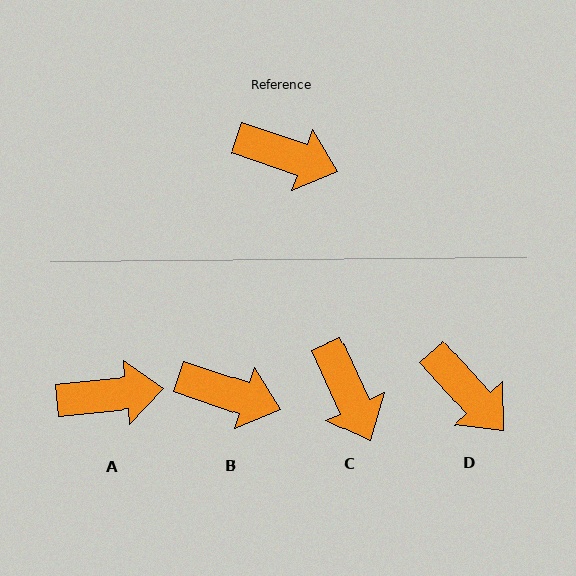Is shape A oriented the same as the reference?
No, it is off by about 24 degrees.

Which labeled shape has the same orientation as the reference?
B.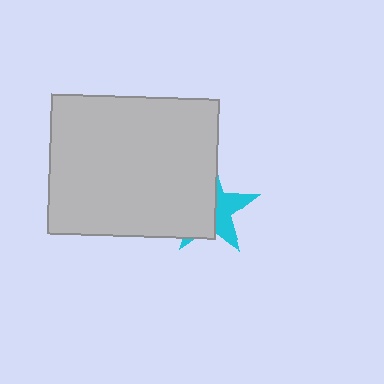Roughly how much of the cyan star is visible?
A small part of it is visible (roughly 40%).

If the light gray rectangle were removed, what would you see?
You would see the complete cyan star.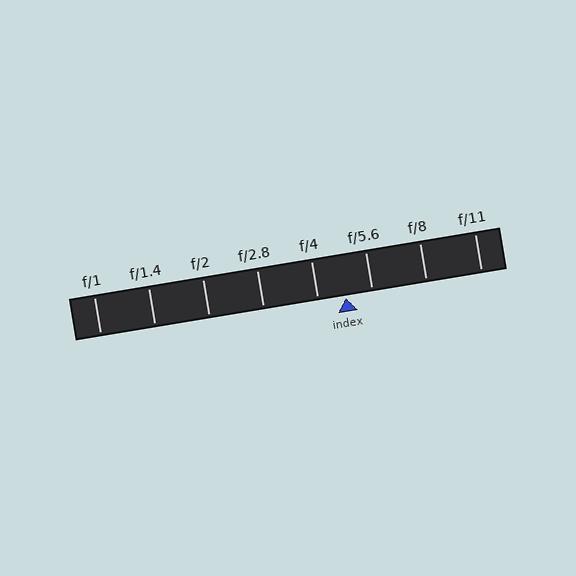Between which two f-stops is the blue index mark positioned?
The index mark is between f/4 and f/5.6.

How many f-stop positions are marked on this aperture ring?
There are 8 f-stop positions marked.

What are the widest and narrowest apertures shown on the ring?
The widest aperture shown is f/1 and the narrowest is f/11.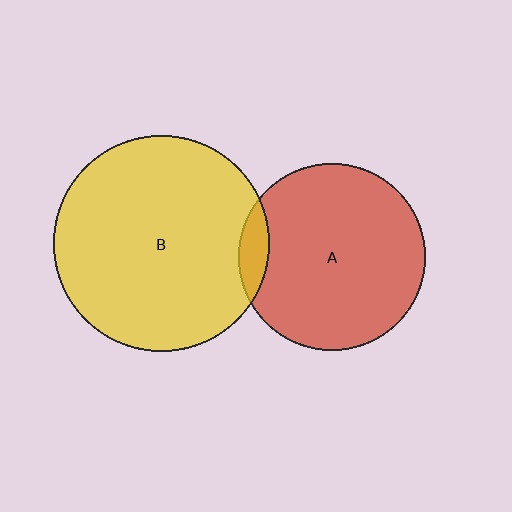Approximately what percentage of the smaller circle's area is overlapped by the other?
Approximately 10%.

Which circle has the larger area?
Circle B (yellow).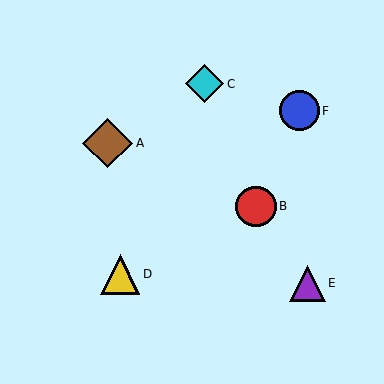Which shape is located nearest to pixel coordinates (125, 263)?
The yellow triangle (labeled D) at (120, 274) is nearest to that location.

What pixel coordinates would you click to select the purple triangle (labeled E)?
Click at (307, 283) to select the purple triangle E.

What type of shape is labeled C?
Shape C is a cyan diamond.